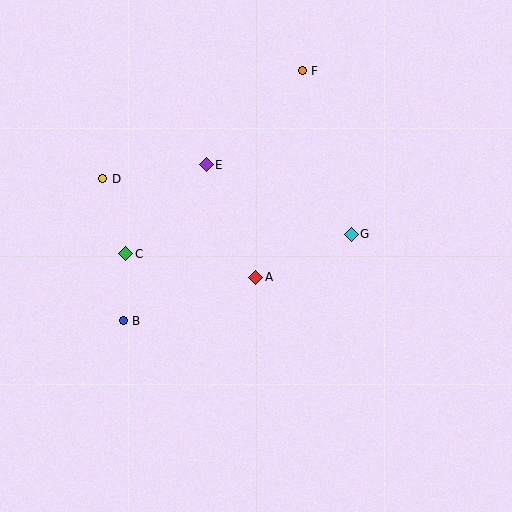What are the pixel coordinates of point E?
Point E is at (206, 165).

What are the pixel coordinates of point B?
Point B is at (123, 321).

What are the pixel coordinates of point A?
Point A is at (256, 277).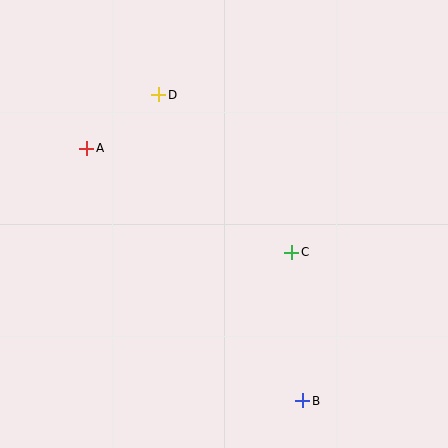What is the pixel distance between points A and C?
The distance between A and C is 229 pixels.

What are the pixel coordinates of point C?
Point C is at (292, 252).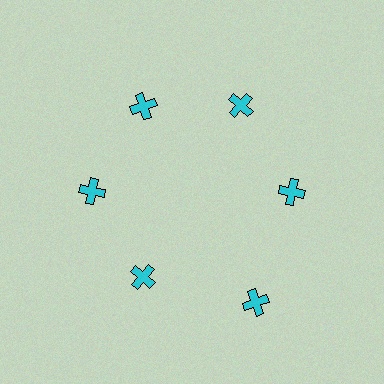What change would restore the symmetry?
The symmetry would be restored by moving it inward, back onto the ring so that all 6 crosses sit at equal angles and equal distance from the center.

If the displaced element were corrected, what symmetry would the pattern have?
It would have 6-fold rotational symmetry — the pattern would map onto itself every 60 degrees.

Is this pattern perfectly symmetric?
No. The 6 cyan crosses are arranged in a ring, but one element near the 5 o'clock position is pushed outward from the center, breaking the 6-fold rotational symmetry.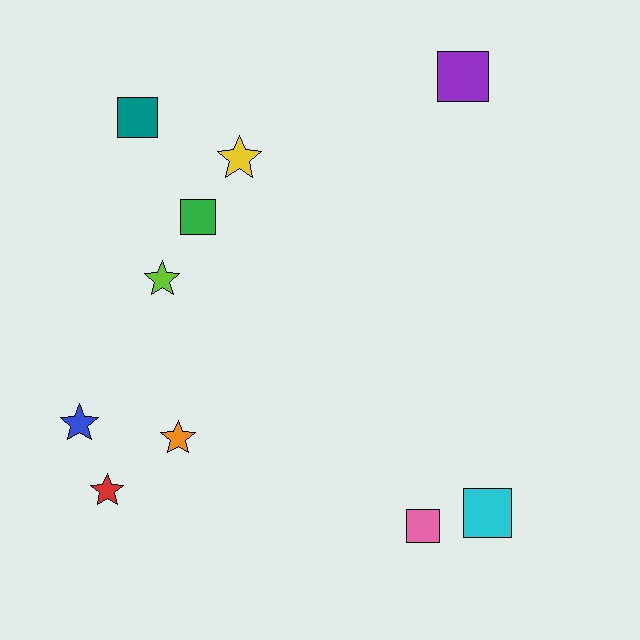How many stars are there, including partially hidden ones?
There are 5 stars.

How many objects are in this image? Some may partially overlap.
There are 10 objects.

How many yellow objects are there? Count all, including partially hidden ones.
There is 1 yellow object.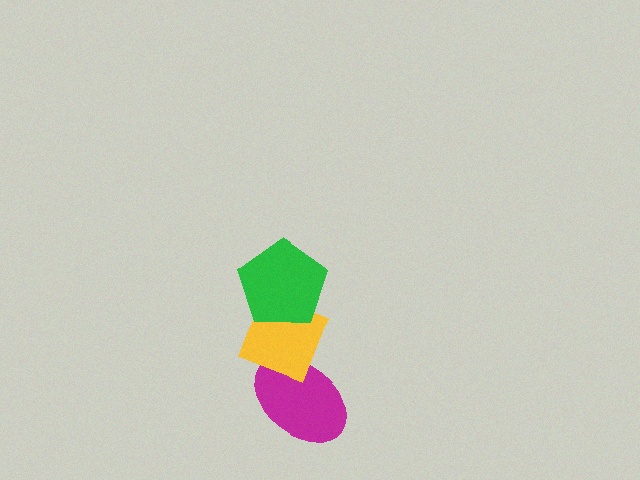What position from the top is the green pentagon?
The green pentagon is 1st from the top.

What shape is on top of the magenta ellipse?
The yellow diamond is on top of the magenta ellipse.